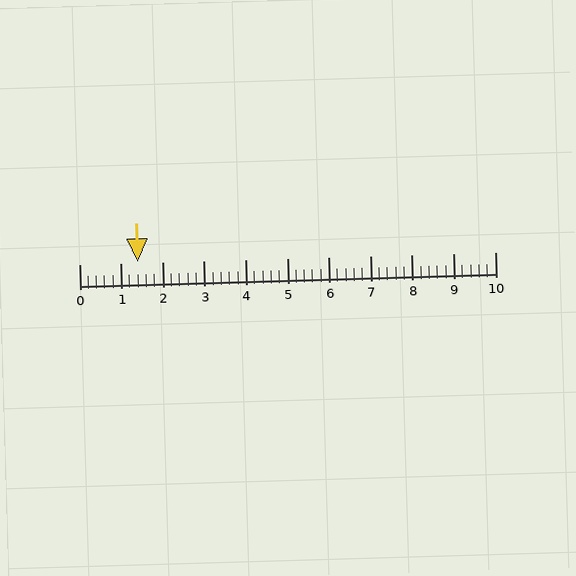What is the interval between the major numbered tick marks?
The major tick marks are spaced 1 units apart.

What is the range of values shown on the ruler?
The ruler shows values from 0 to 10.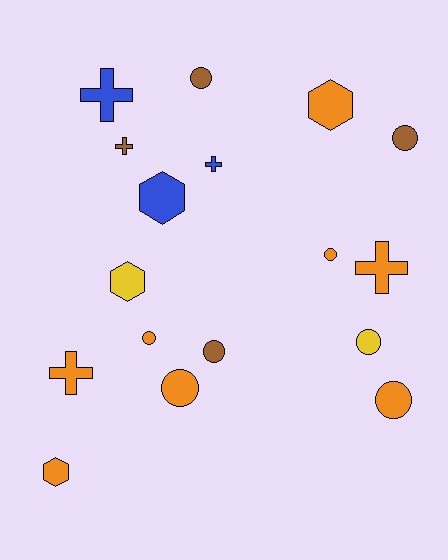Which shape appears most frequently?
Circle, with 8 objects.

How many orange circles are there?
There are 4 orange circles.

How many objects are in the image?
There are 17 objects.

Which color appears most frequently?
Orange, with 8 objects.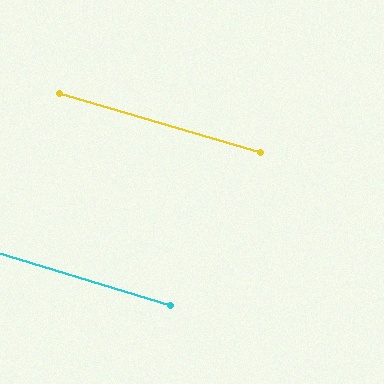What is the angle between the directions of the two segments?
Approximately 1 degree.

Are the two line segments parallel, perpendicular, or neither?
Parallel — their directions differ by only 0.5°.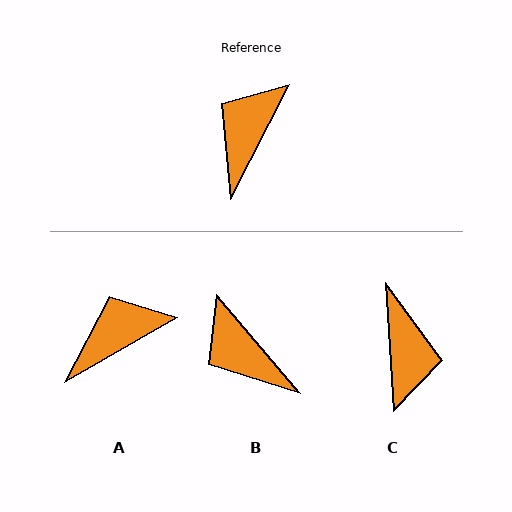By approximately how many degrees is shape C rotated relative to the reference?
Approximately 149 degrees clockwise.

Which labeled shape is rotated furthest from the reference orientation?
C, about 149 degrees away.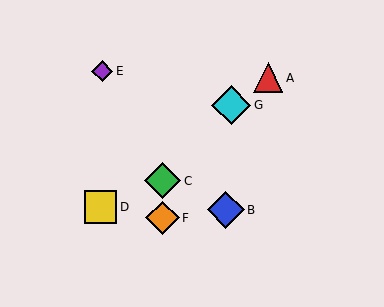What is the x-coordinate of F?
Object F is at x≈162.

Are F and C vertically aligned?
Yes, both are at x≈162.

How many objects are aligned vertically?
2 objects (C, F) are aligned vertically.